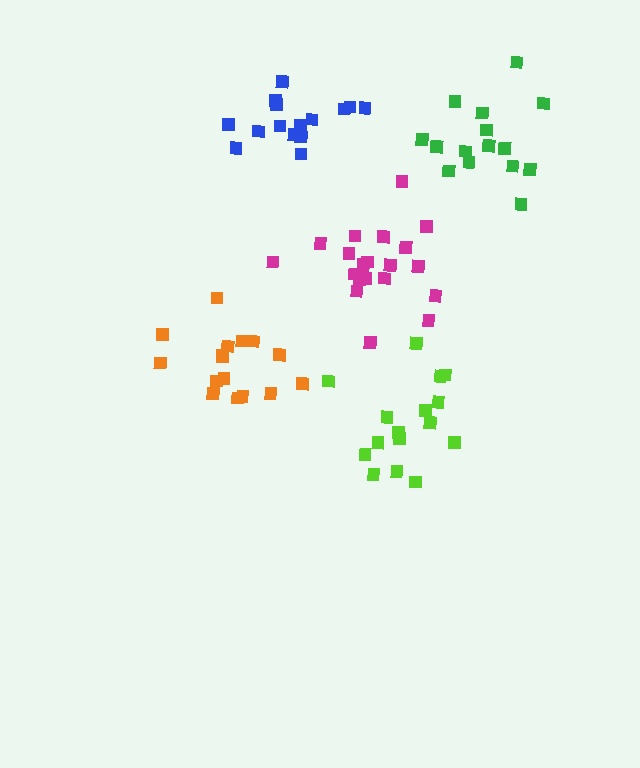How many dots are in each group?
Group 1: 20 dots, Group 2: 16 dots, Group 3: 15 dots, Group 4: 16 dots, Group 5: 15 dots (82 total).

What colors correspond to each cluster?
The clusters are colored: magenta, orange, blue, lime, green.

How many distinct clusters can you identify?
There are 5 distinct clusters.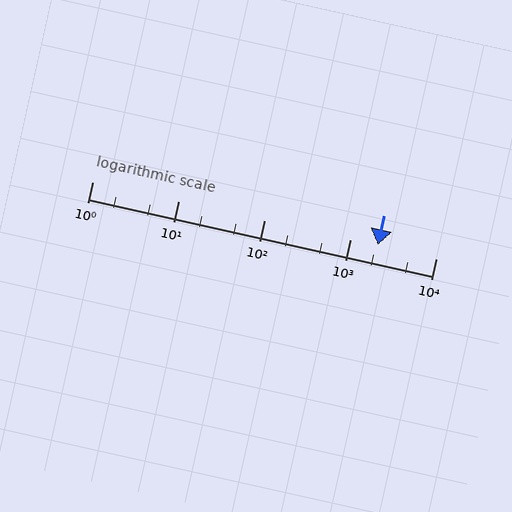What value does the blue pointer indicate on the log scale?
The pointer indicates approximately 2100.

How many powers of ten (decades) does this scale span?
The scale spans 4 decades, from 1 to 10000.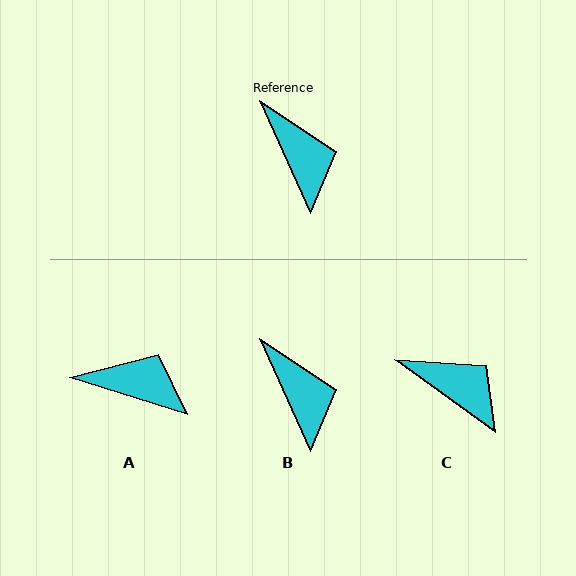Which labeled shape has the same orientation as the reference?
B.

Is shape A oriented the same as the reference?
No, it is off by about 48 degrees.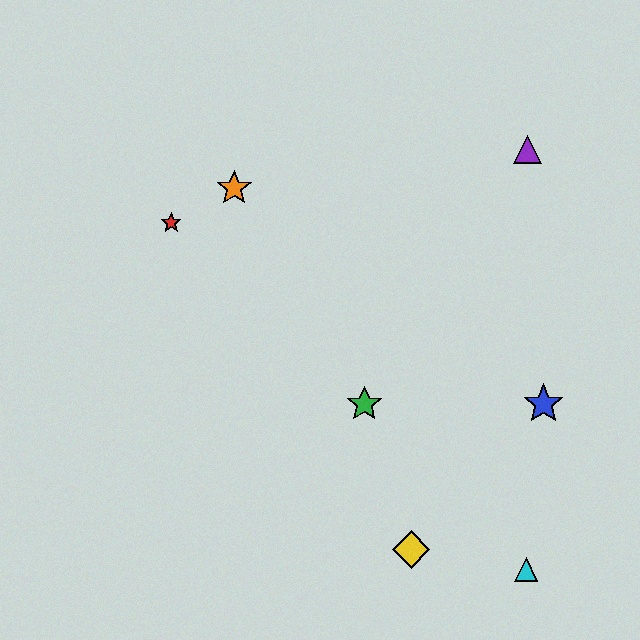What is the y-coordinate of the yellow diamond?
The yellow diamond is at y≈549.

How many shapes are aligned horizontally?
2 shapes (the blue star, the green star) are aligned horizontally.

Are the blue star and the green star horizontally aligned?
Yes, both are at y≈404.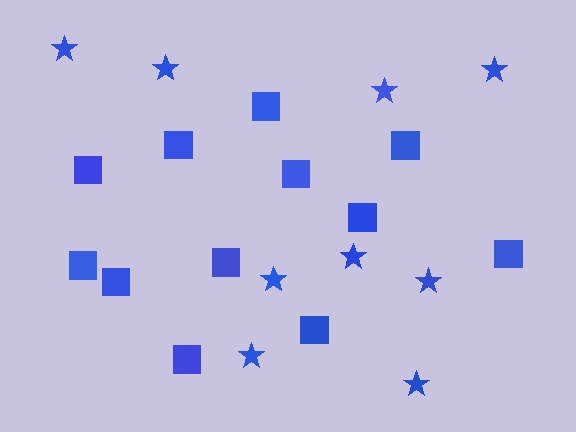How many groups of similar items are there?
There are 2 groups: one group of stars (9) and one group of squares (12).